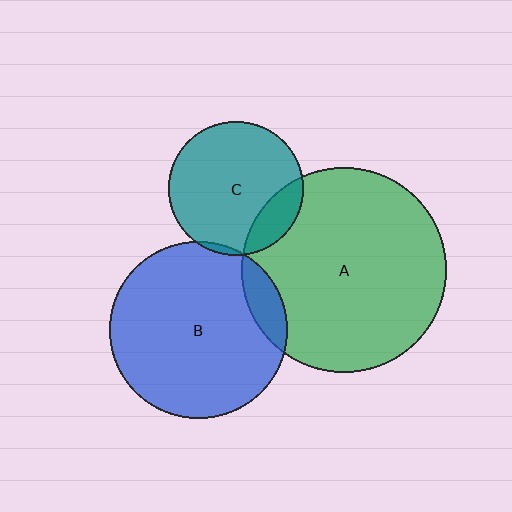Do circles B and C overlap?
Yes.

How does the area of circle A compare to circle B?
Approximately 1.3 times.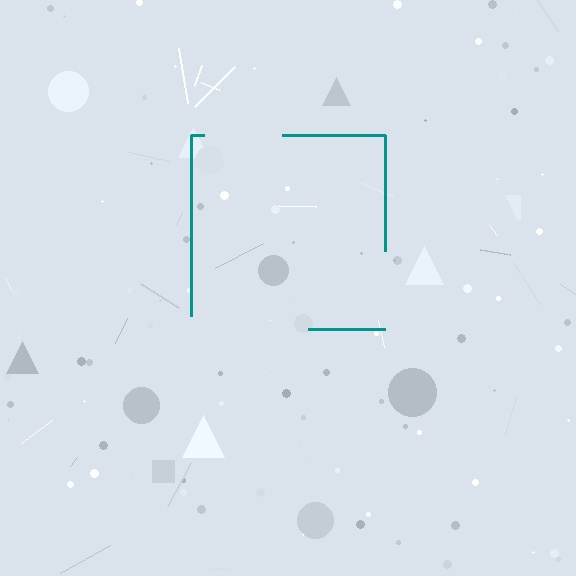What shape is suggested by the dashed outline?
The dashed outline suggests a square.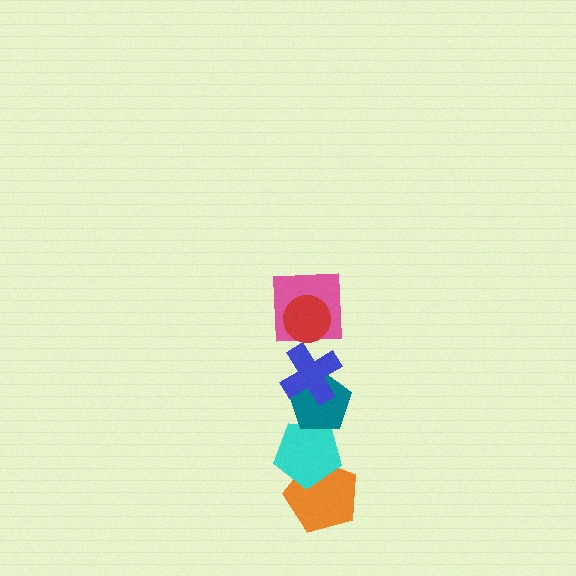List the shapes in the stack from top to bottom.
From top to bottom: the red circle, the pink square, the blue cross, the teal pentagon, the cyan pentagon, the orange pentagon.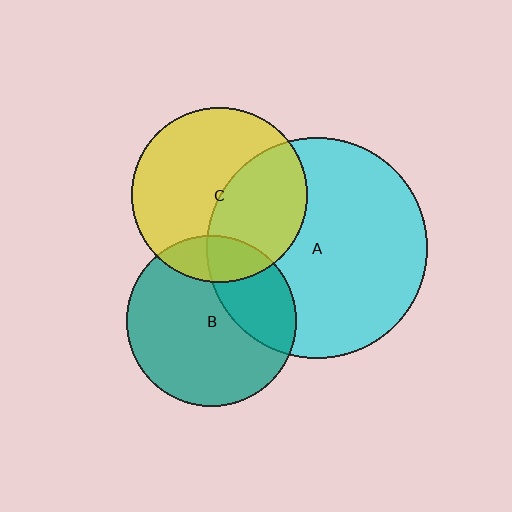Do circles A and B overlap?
Yes.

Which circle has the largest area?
Circle A (cyan).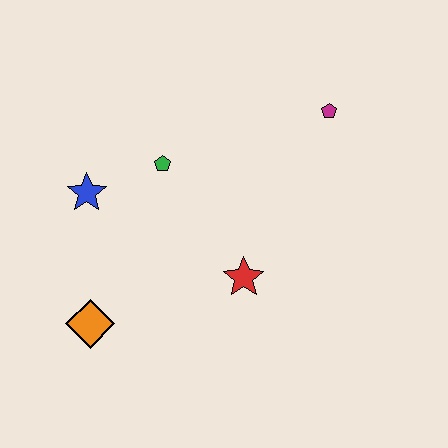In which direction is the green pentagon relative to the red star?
The green pentagon is above the red star.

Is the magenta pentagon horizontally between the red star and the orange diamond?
No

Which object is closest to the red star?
The green pentagon is closest to the red star.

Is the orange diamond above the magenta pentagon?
No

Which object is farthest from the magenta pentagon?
The orange diamond is farthest from the magenta pentagon.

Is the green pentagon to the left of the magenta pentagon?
Yes